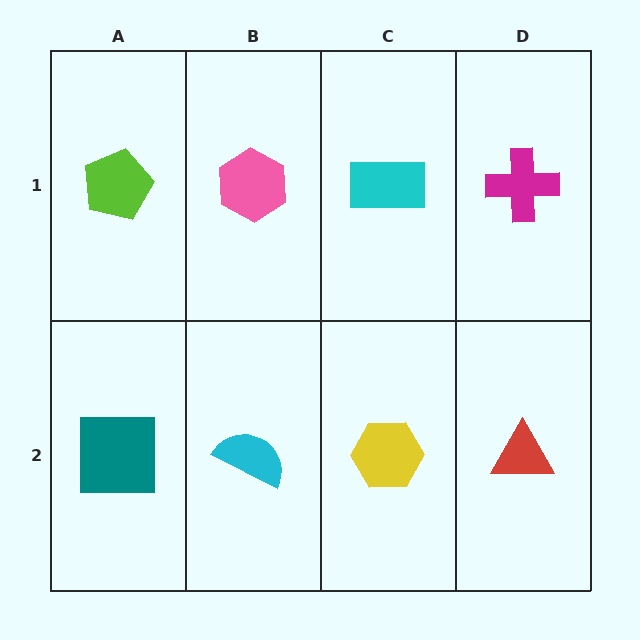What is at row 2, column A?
A teal square.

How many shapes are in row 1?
4 shapes.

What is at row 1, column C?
A cyan rectangle.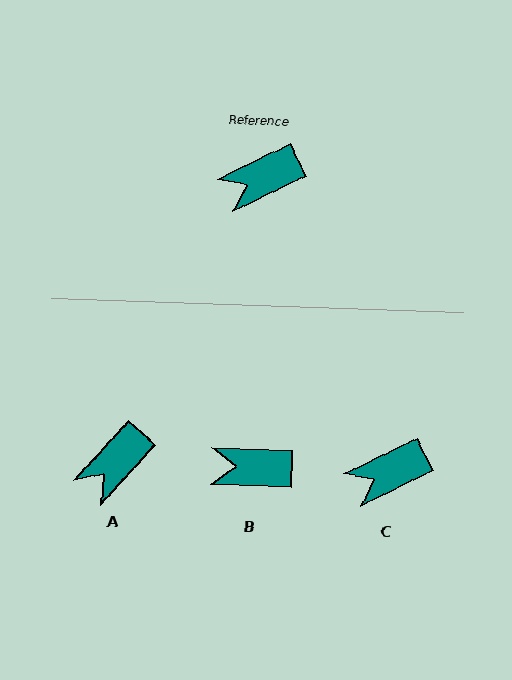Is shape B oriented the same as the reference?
No, it is off by about 29 degrees.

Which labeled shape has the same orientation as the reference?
C.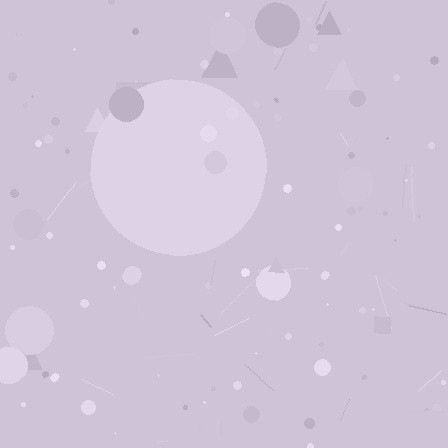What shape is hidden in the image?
A circle is hidden in the image.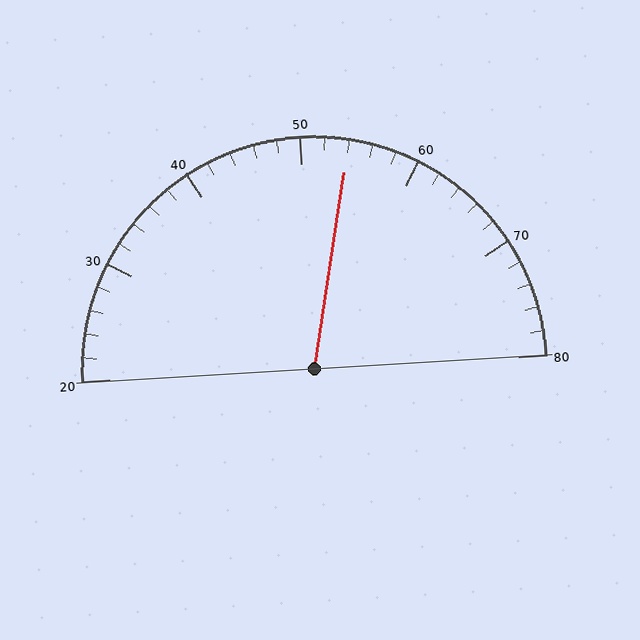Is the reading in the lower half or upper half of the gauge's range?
The reading is in the upper half of the range (20 to 80).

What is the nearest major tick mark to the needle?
The nearest major tick mark is 50.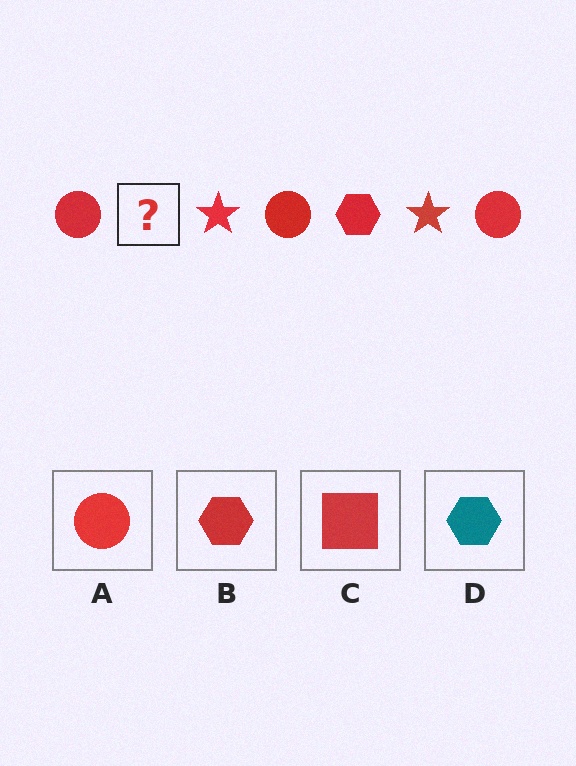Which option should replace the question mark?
Option B.